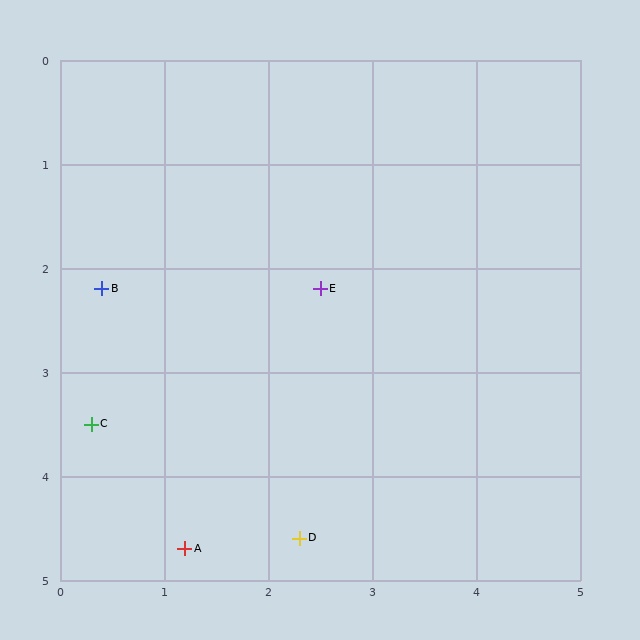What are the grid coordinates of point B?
Point B is at approximately (0.4, 2.2).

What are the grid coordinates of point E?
Point E is at approximately (2.5, 2.2).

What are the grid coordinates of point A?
Point A is at approximately (1.2, 4.7).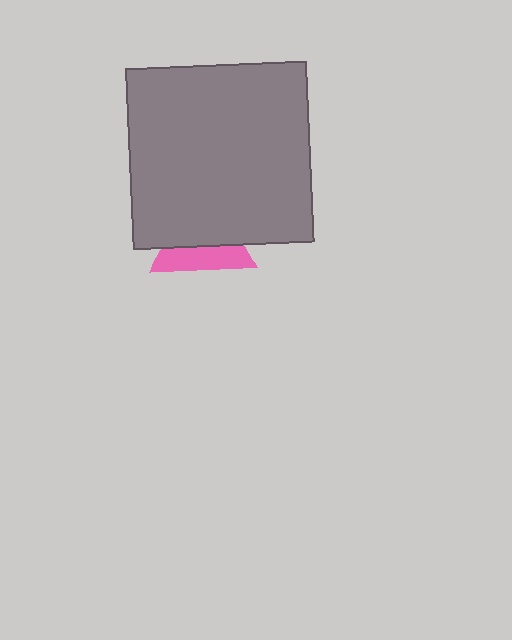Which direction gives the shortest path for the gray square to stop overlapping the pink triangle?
Moving up gives the shortest separation.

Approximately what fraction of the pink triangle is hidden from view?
Roughly 59% of the pink triangle is hidden behind the gray square.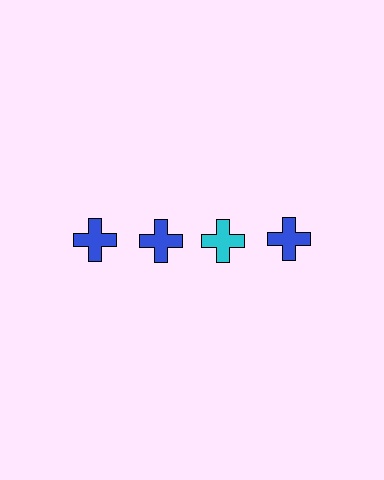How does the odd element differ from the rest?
It has a different color: cyan instead of blue.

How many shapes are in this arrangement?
There are 4 shapes arranged in a grid pattern.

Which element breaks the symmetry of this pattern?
The cyan cross in the top row, center column breaks the symmetry. All other shapes are blue crosses.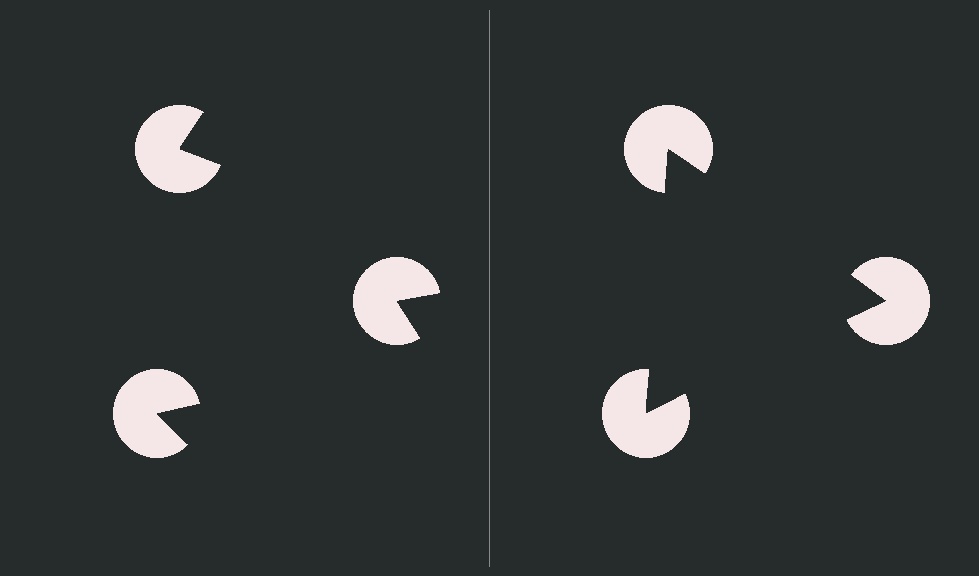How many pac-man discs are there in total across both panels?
6 — 3 on each side.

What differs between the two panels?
The pac-man discs are positioned identically on both sides; only the wedge orientations differ. On the right they align to a triangle; on the left they are misaligned.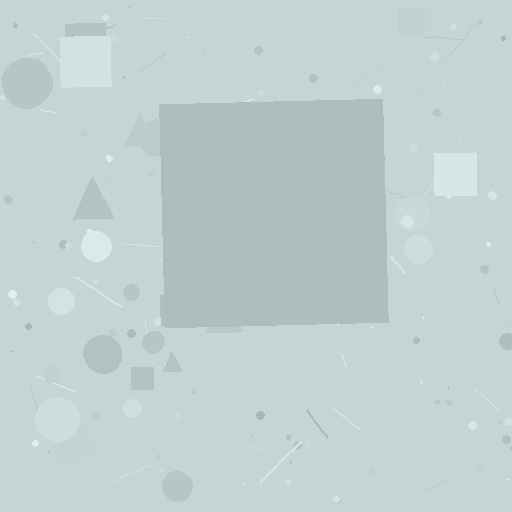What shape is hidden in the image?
A square is hidden in the image.